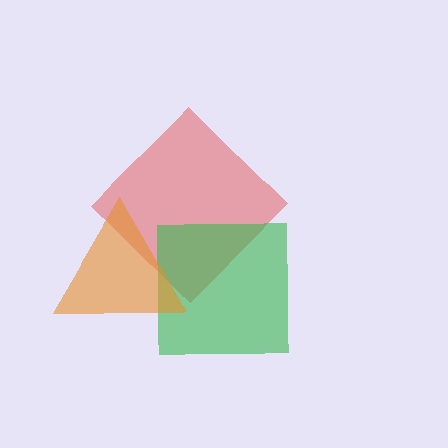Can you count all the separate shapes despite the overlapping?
Yes, there are 3 separate shapes.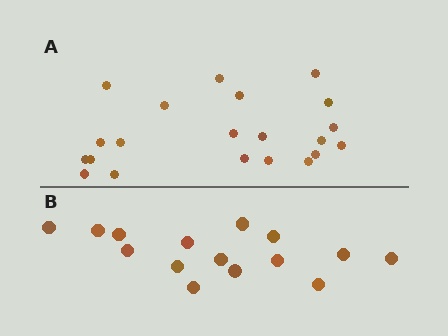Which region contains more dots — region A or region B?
Region A (the top region) has more dots.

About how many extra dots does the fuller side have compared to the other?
Region A has about 6 more dots than region B.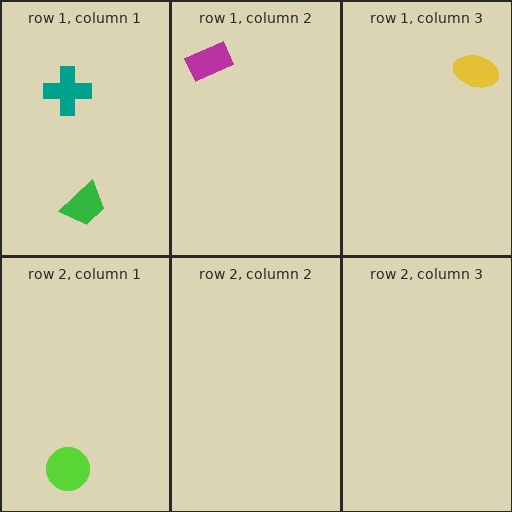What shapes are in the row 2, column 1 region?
The lime circle.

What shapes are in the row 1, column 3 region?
The yellow ellipse.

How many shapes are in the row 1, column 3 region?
1.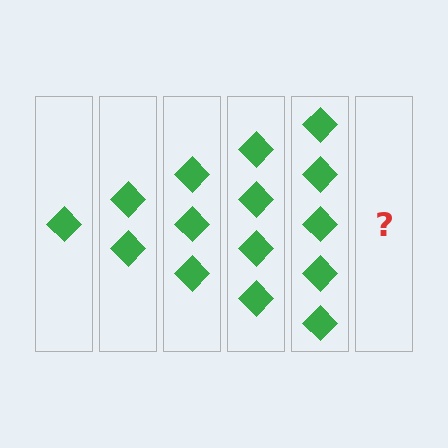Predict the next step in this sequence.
The next step is 6 diamonds.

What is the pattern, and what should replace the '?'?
The pattern is that each step adds one more diamond. The '?' should be 6 diamonds.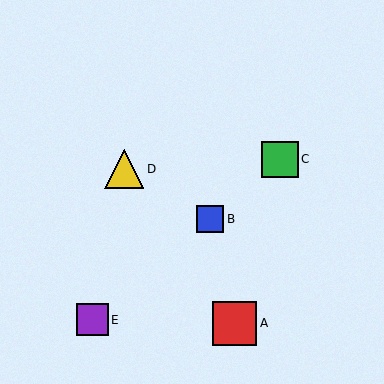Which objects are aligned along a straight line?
Objects B, C, E are aligned along a straight line.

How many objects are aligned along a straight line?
3 objects (B, C, E) are aligned along a straight line.